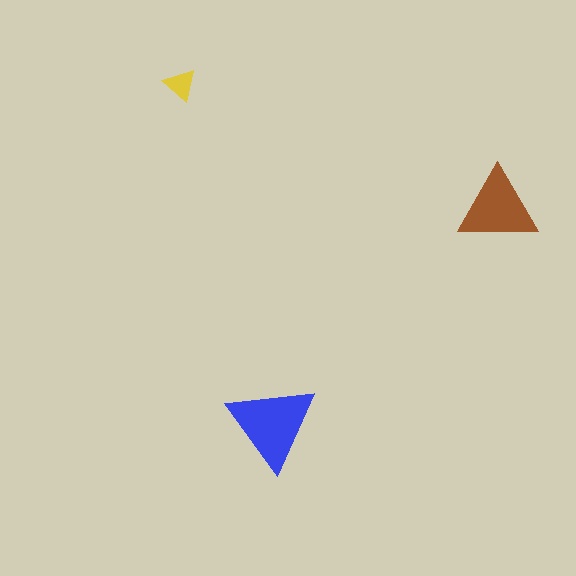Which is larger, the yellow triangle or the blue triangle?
The blue one.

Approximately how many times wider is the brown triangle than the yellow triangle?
About 2.5 times wider.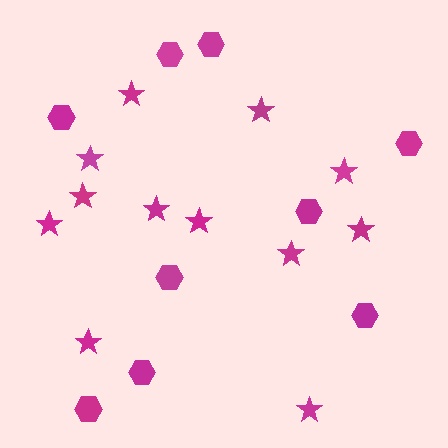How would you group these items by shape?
There are 2 groups: one group of stars (12) and one group of hexagons (9).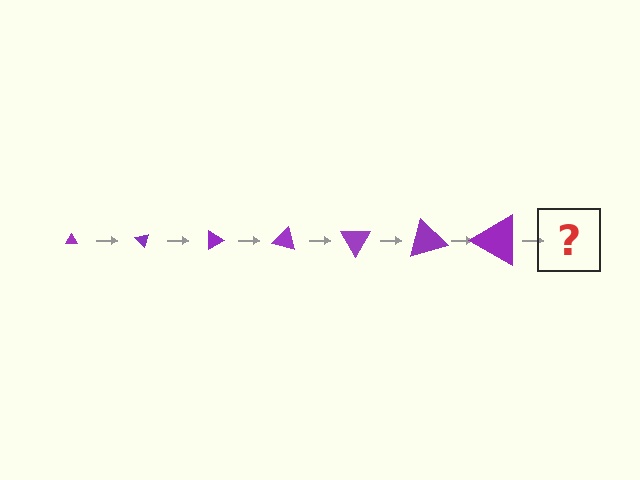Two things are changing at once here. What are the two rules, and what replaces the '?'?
The two rules are that the triangle grows larger each step and it rotates 45 degrees each step. The '?' should be a triangle, larger than the previous one and rotated 315 degrees from the start.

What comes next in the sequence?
The next element should be a triangle, larger than the previous one and rotated 315 degrees from the start.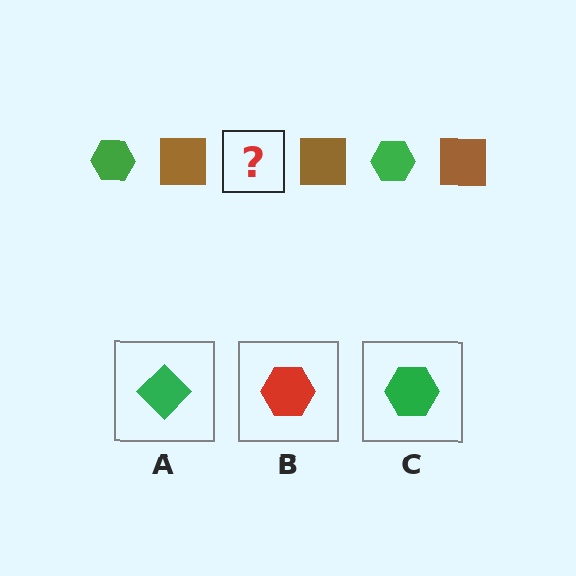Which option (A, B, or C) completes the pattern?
C.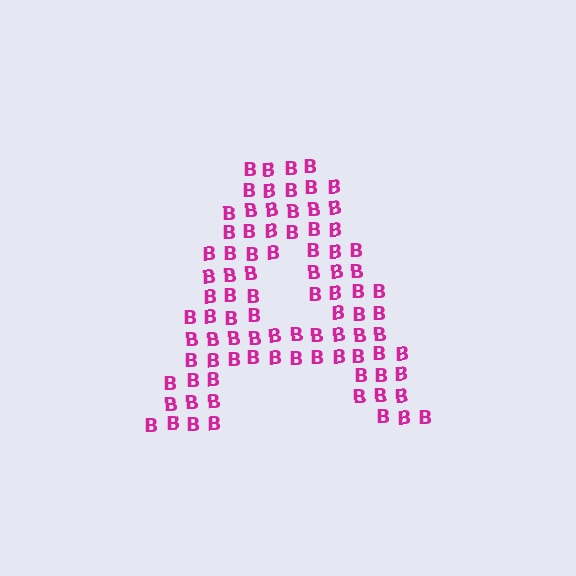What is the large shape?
The large shape is the letter A.